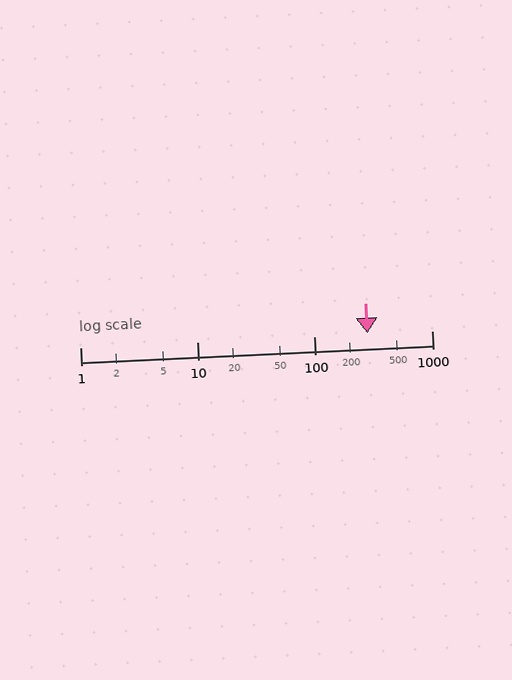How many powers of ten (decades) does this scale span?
The scale spans 3 decades, from 1 to 1000.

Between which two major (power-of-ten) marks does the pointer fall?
The pointer is between 100 and 1000.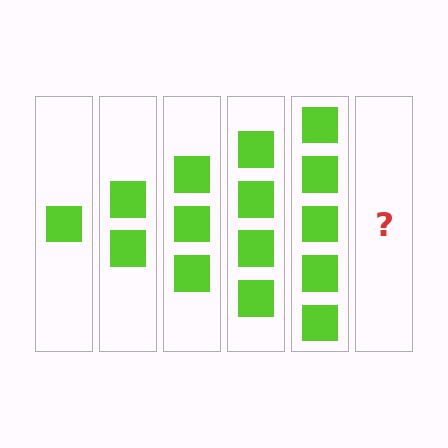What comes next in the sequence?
The next element should be 6 squares.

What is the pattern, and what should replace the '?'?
The pattern is that each step adds one more square. The '?' should be 6 squares.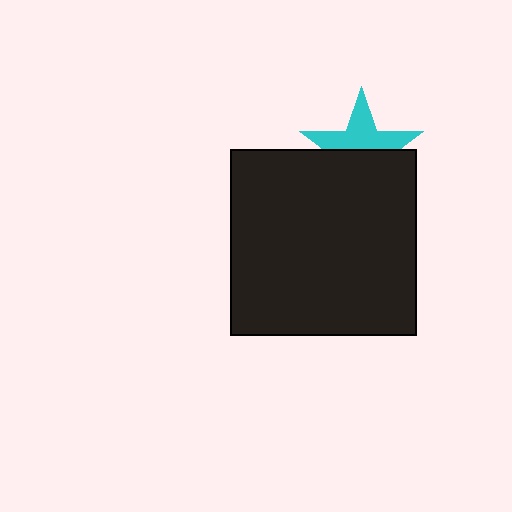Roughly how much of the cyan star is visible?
About half of it is visible (roughly 50%).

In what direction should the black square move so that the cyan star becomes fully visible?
The black square should move down. That is the shortest direction to clear the overlap and leave the cyan star fully visible.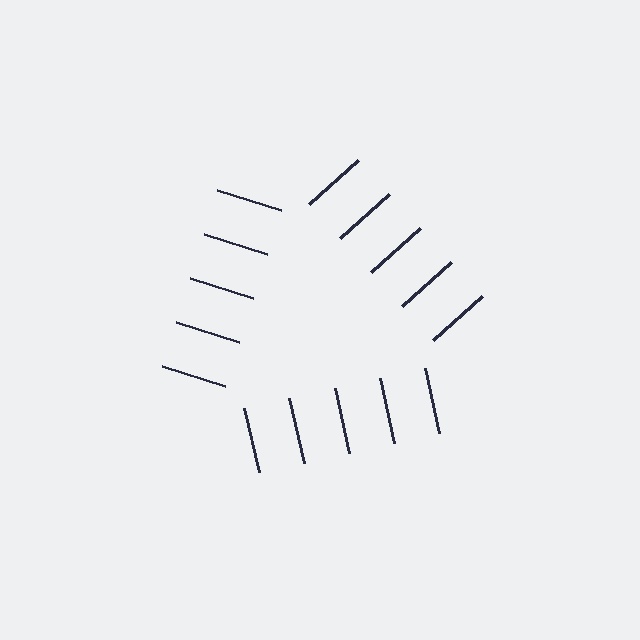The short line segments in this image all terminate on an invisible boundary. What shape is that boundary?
An illusory triangle — the line segments terminate on its edges but no continuous stroke is drawn.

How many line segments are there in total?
15 — 5 along each of the 3 edges.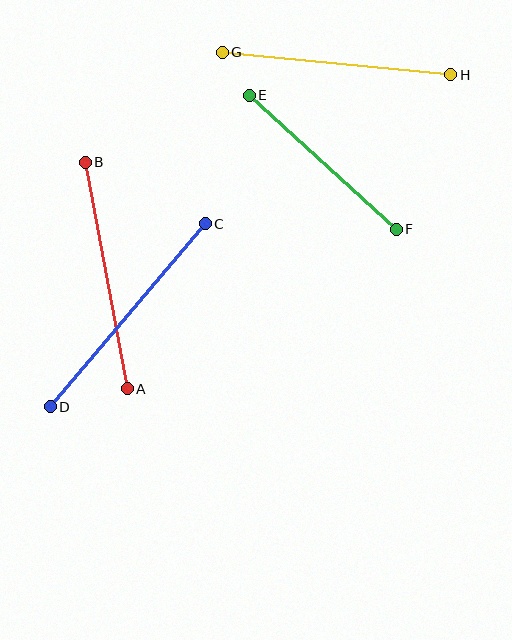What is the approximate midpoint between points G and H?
The midpoint is at approximately (336, 64) pixels.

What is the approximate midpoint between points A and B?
The midpoint is at approximately (106, 276) pixels.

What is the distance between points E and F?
The distance is approximately 199 pixels.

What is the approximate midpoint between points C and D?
The midpoint is at approximately (128, 315) pixels.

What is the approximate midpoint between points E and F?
The midpoint is at approximately (323, 162) pixels.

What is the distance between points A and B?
The distance is approximately 231 pixels.